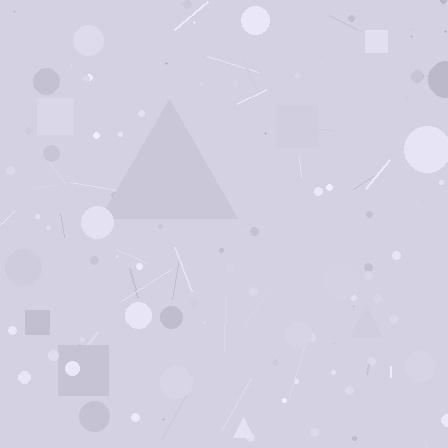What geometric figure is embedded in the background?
A triangle is embedded in the background.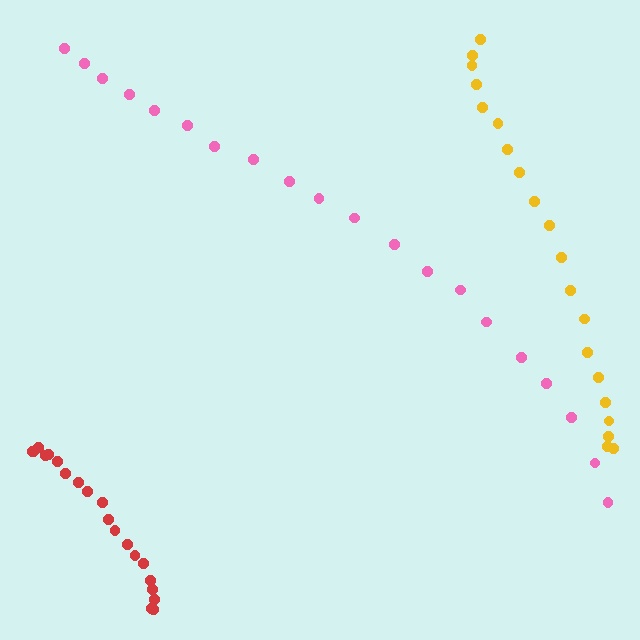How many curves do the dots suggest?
There are 3 distinct paths.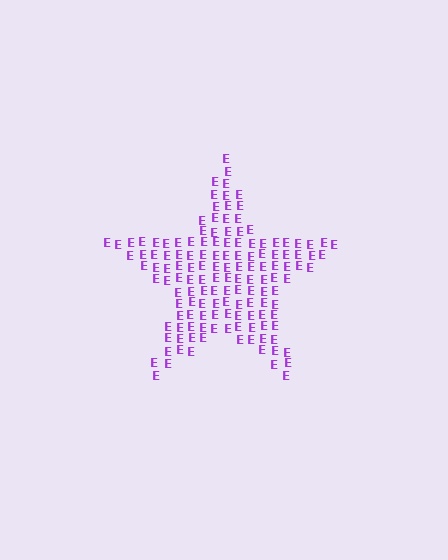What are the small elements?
The small elements are letter E's.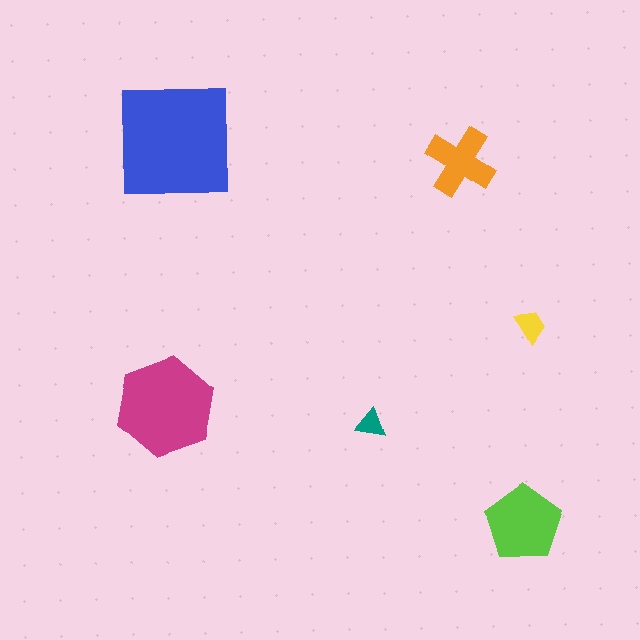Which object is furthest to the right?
The yellow trapezoid is rightmost.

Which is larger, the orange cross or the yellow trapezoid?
The orange cross.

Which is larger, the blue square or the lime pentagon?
The blue square.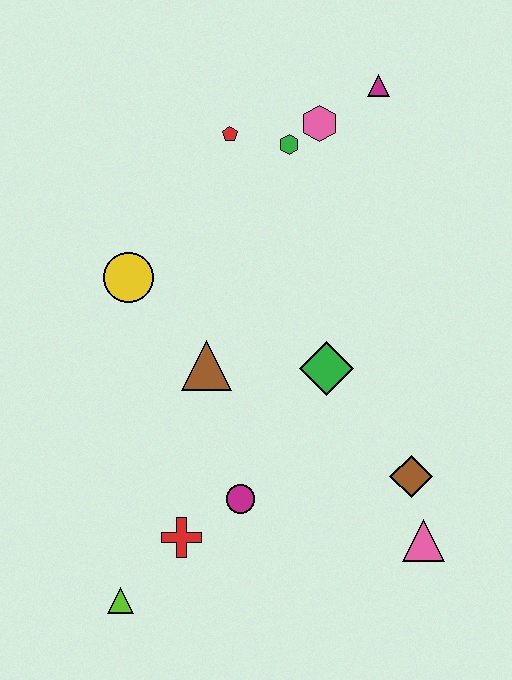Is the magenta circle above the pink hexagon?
No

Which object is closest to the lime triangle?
The red cross is closest to the lime triangle.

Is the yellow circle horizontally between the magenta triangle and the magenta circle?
No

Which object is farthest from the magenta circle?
The magenta triangle is farthest from the magenta circle.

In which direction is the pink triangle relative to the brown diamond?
The pink triangle is below the brown diamond.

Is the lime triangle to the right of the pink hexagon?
No